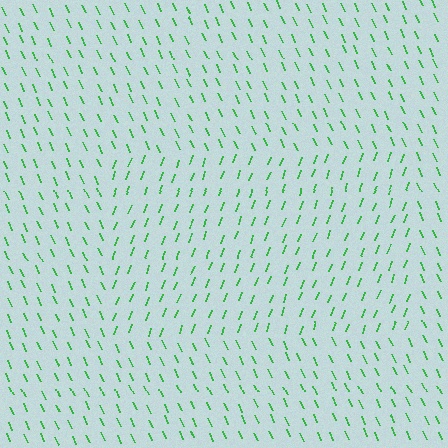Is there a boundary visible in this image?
Yes, there is a texture boundary formed by a change in line orientation.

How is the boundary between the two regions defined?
The boundary is defined purely by a change in line orientation (approximately 45 degrees difference). All lines are the same color and thickness.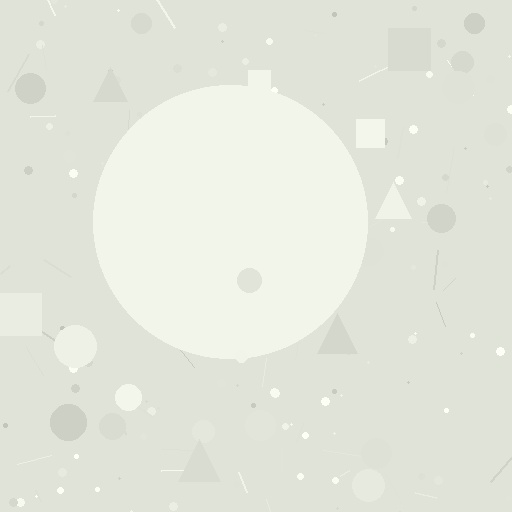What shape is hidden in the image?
A circle is hidden in the image.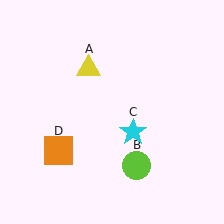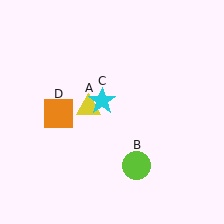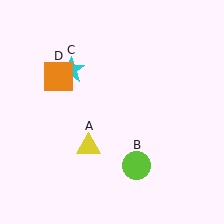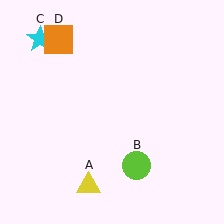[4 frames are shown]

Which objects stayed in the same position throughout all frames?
Lime circle (object B) remained stationary.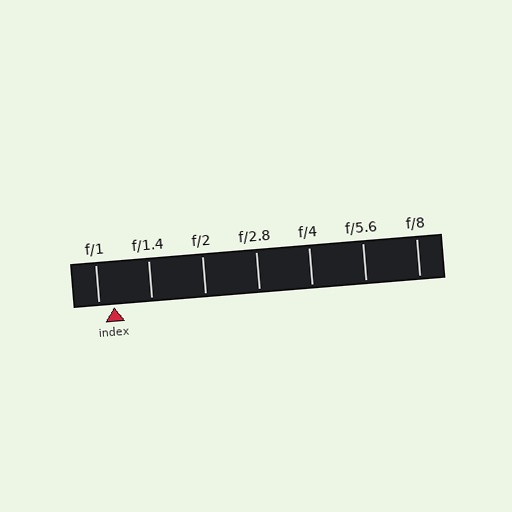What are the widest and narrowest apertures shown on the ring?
The widest aperture shown is f/1 and the narrowest is f/8.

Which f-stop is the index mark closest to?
The index mark is closest to f/1.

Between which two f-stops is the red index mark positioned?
The index mark is between f/1 and f/1.4.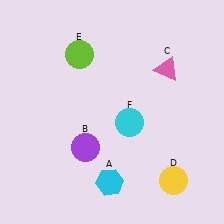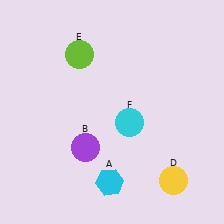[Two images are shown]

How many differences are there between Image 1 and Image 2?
There is 1 difference between the two images.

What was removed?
The pink triangle (C) was removed in Image 2.